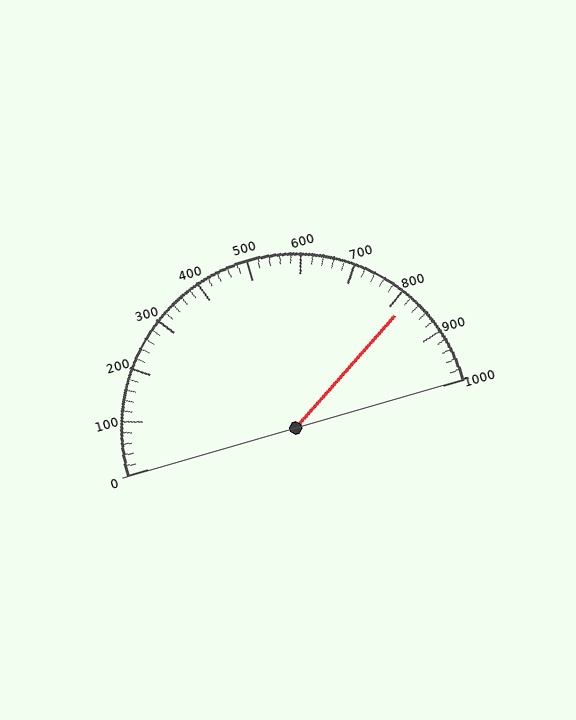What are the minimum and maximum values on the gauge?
The gauge ranges from 0 to 1000.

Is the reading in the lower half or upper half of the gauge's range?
The reading is in the upper half of the range (0 to 1000).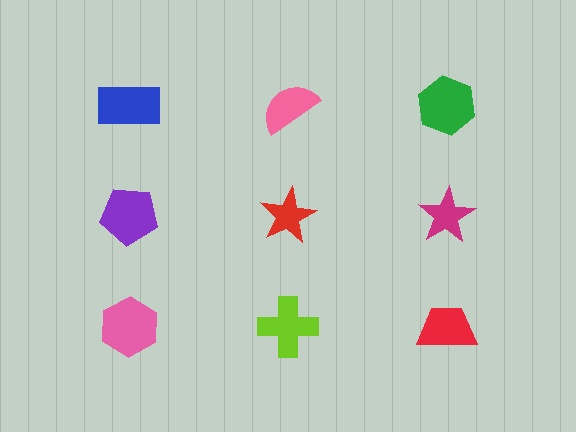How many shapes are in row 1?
3 shapes.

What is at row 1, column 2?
A pink semicircle.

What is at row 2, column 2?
A red star.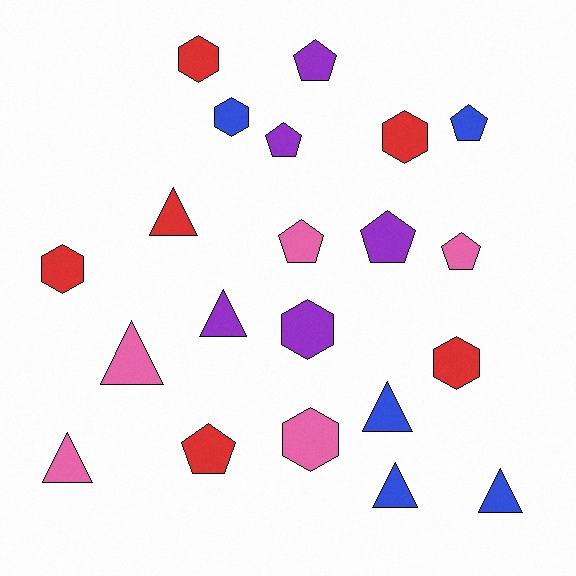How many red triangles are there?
There is 1 red triangle.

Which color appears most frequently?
Red, with 6 objects.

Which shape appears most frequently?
Triangle, with 7 objects.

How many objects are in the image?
There are 21 objects.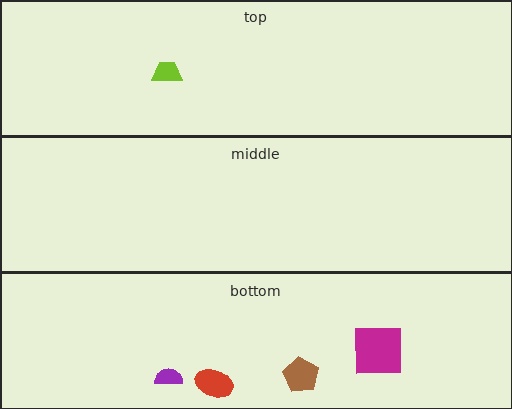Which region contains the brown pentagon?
The bottom region.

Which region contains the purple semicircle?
The bottom region.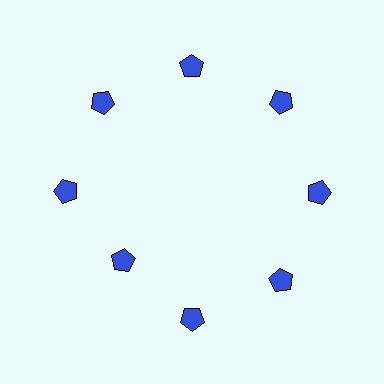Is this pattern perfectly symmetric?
No. The 8 blue pentagons are arranged in a ring, but one element near the 8 o'clock position is pulled inward toward the center, breaking the 8-fold rotational symmetry.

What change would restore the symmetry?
The symmetry would be restored by moving it outward, back onto the ring so that all 8 pentagons sit at equal angles and equal distance from the center.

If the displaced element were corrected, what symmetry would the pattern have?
It would have 8-fold rotational symmetry — the pattern would map onto itself every 45 degrees.